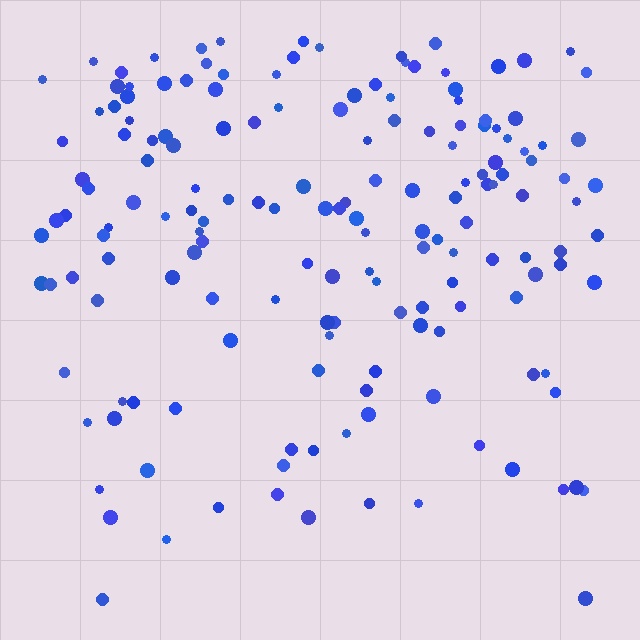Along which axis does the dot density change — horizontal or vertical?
Vertical.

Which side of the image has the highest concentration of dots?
The top.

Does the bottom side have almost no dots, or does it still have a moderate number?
Still a moderate number, just noticeably fewer than the top.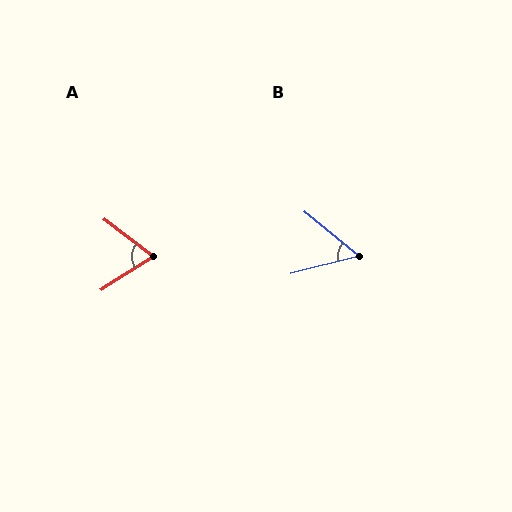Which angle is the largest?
A, at approximately 70 degrees.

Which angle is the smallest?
B, at approximately 53 degrees.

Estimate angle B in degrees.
Approximately 53 degrees.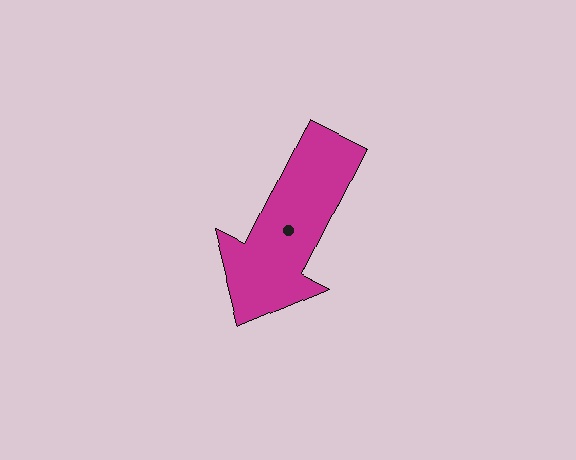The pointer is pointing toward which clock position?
Roughly 7 o'clock.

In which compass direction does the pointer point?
Southwest.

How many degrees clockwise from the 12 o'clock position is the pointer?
Approximately 206 degrees.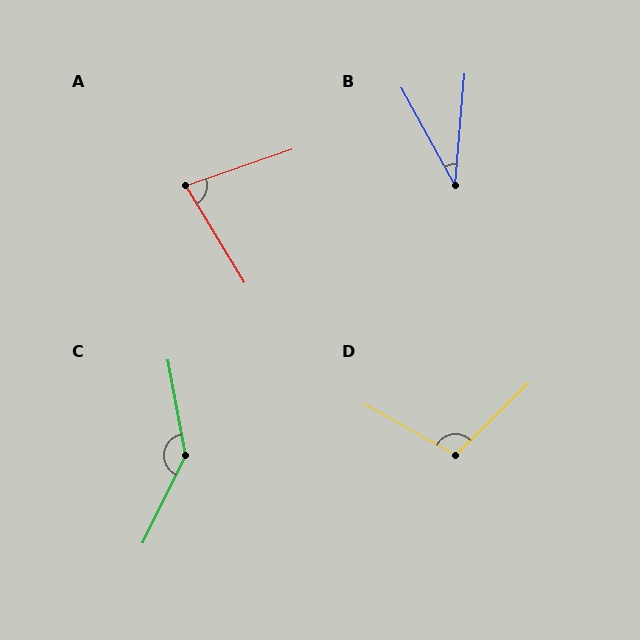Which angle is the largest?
C, at approximately 144 degrees.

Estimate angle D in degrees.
Approximately 106 degrees.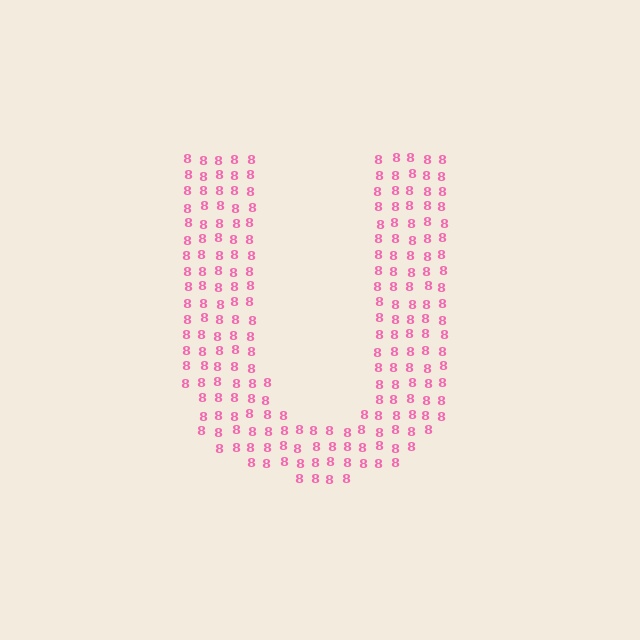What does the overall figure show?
The overall figure shows the letter U.